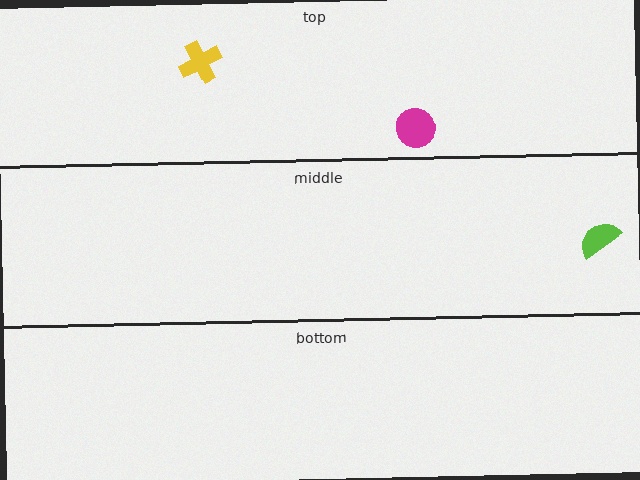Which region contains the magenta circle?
The top region.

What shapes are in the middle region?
The lime semicircle.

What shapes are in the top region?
The magenta circle, the yellow cross.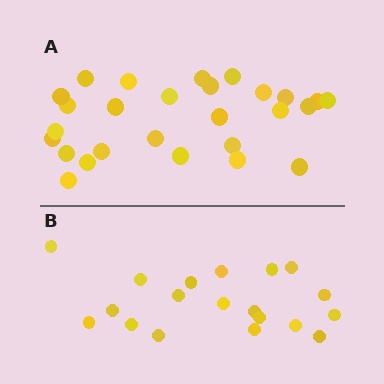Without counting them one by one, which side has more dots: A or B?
Region A (the top region) has more dots.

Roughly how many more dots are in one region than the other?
Region A has roughly 8 or so more dots than region B.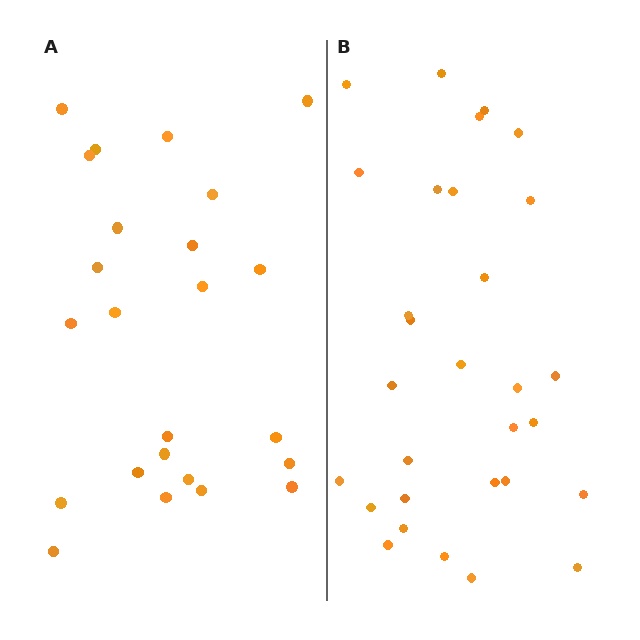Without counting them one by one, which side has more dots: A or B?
Region B (the right region) has more dots.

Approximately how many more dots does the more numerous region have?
Region B has about 6 more dots than region A.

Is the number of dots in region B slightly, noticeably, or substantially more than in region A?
Region B has noticeably more, but not dramatically so. The ratio is roughly 1.2 to 1.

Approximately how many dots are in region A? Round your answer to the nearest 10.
About 20 dots. (The exact count is 24, which rounds to 20.)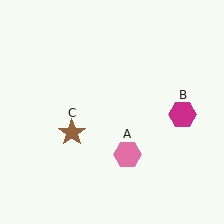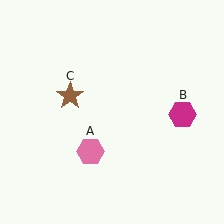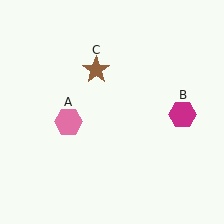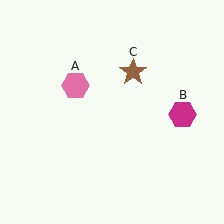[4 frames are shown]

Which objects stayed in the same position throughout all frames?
Magenta hexagon (object B) remained stationary.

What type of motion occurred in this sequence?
The pink hexagon (object A), brown star (object C) rotated clockwise around the center of the scene.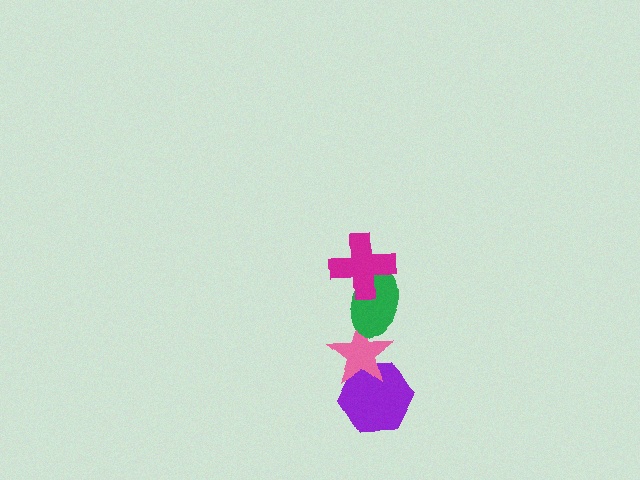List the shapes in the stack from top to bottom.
From top to bottom: the magenta cross, the green ellipse, the pink star, the purple hexagon.